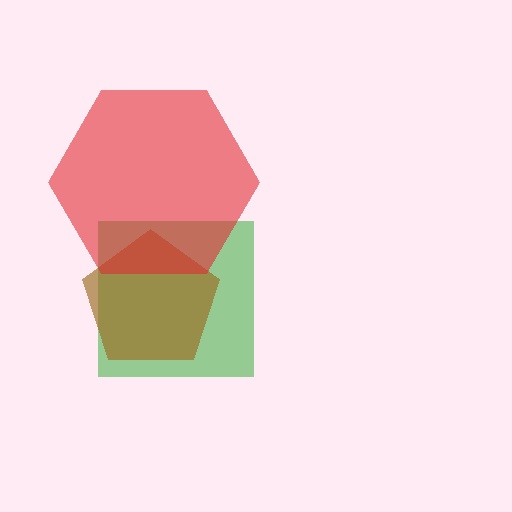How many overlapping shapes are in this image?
There are 3 overlapping shapes in the image.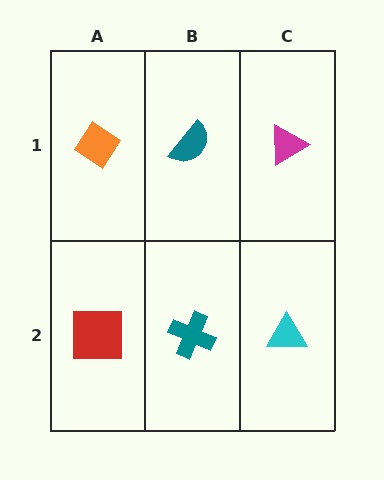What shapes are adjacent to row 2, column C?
A magenta triangle (row 1, column C), a teal cross (row 2, column B).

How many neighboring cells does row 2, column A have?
2.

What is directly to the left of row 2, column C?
A teal cross.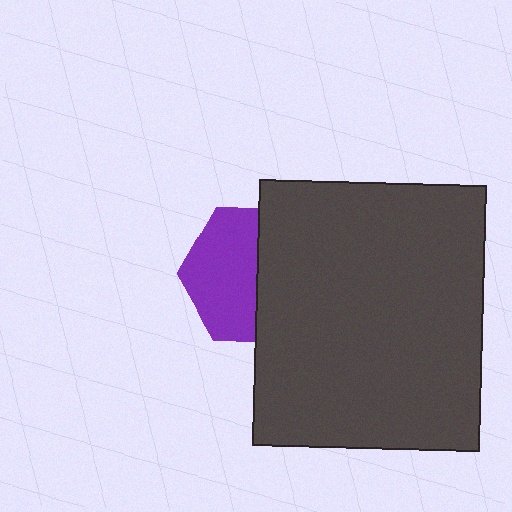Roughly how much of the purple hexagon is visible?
About half of it is visible (roughly 53%).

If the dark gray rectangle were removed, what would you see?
You would see the complete purple hexagon.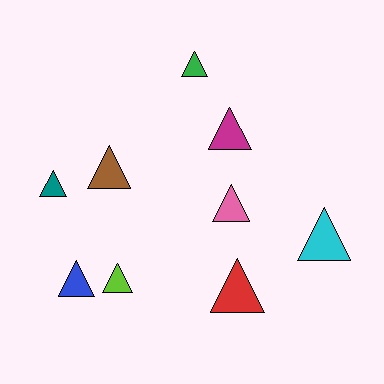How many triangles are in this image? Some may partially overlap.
There are 9 triangles.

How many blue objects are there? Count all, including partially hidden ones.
There is 1 blue object.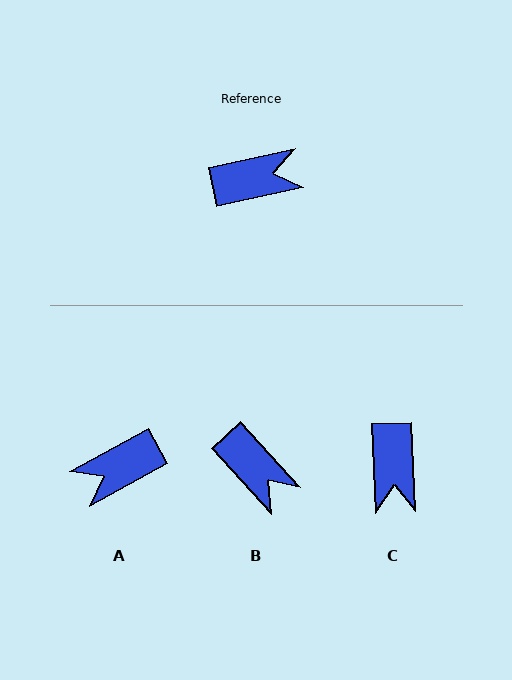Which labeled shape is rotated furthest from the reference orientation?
A, about 163 degrees away.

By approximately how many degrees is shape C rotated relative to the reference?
Approximately 99 degrees clockwise.